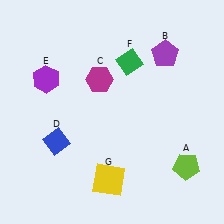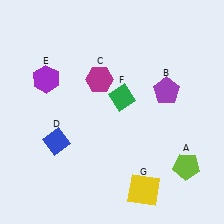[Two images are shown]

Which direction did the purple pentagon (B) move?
The purple pentagon (B) moved down.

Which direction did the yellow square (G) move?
The yellow square (G) moved right.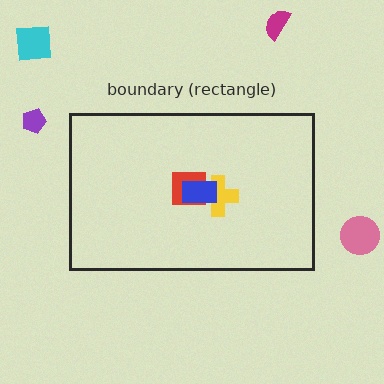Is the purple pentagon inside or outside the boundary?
Outside.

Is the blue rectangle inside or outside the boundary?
Inside.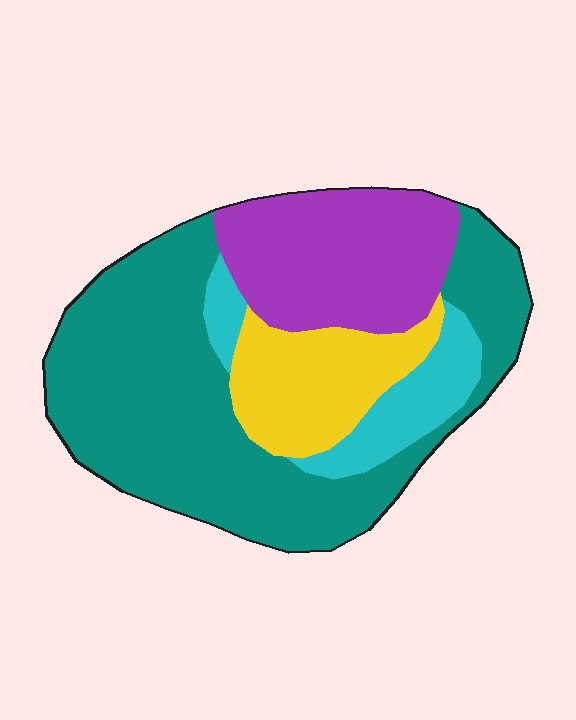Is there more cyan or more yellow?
Yellow.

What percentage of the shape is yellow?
Yellow covers about 15% of the shape.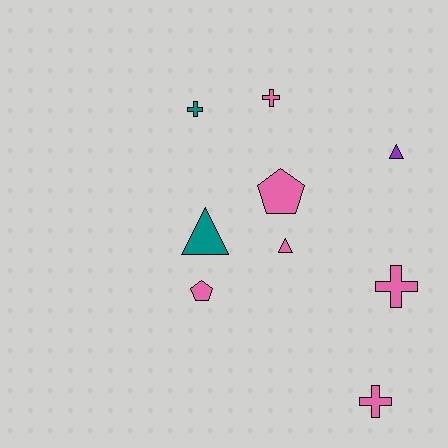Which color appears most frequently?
Pink, with 6 objects.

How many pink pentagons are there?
There are 2 pink pentagons.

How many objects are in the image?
There are 9 objects.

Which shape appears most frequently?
Cross, with 4 objects.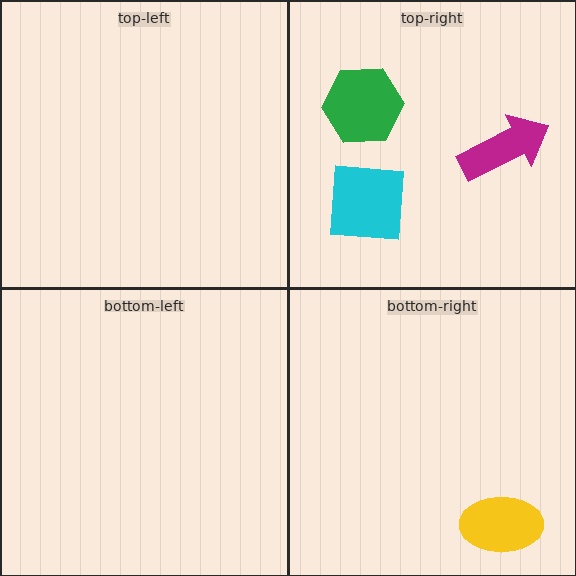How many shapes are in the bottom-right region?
1.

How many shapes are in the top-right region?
3.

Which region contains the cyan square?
The top-right region.